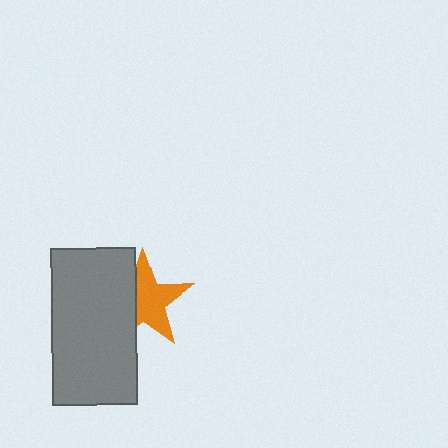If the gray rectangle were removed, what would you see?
You would see the complete orange star.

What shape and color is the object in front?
The object in front is a gray rectangle.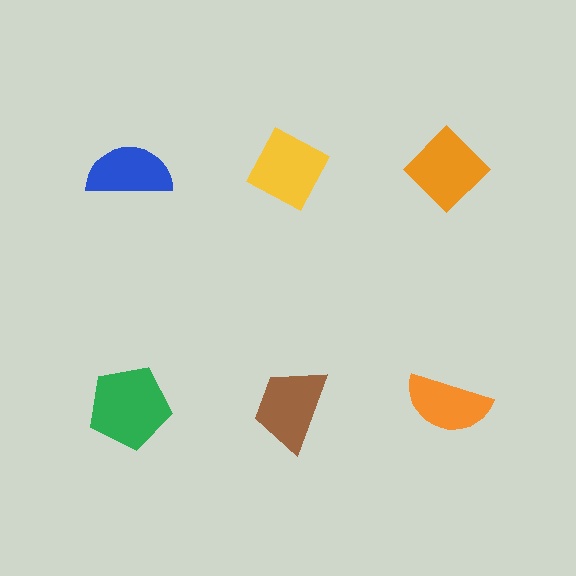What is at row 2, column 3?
An orange semicircle.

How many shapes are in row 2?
3 shapes.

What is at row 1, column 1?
A blue semicircle.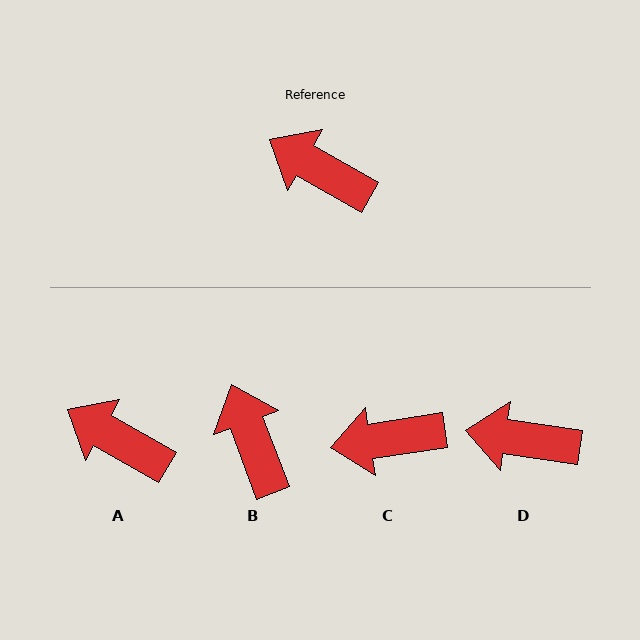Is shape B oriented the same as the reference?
No, it is off by about 39 degrees.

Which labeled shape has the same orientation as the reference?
A.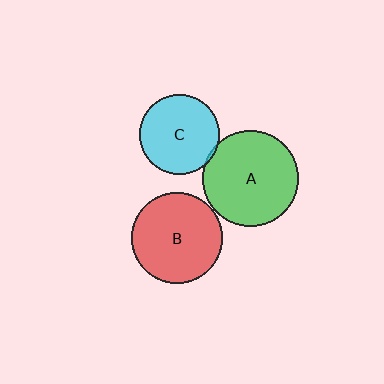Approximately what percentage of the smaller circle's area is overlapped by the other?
Approximately 5%.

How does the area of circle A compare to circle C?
Approximately 1.4 times.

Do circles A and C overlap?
Yes.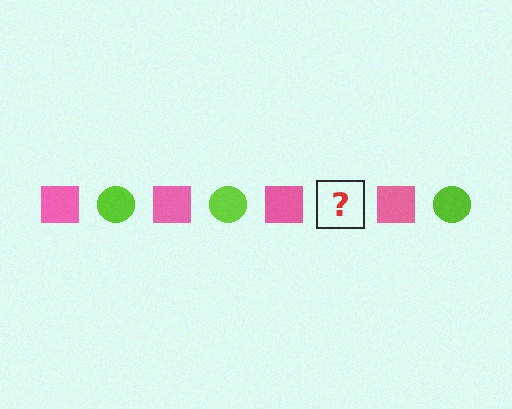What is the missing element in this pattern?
The missing element is a lime circle.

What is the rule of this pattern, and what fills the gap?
The rule is that the pattern alternates between pink square and lime circle. The gap should be filled with a lime circle.